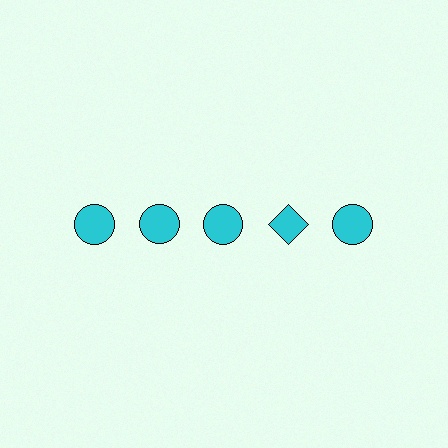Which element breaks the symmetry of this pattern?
The cyan diamond in the top row, second from right column breaks the symmetry. All other shapes are cyan circles.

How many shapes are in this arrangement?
There are 5 shapes arranged in a grid pattern.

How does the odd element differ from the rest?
It has a different shape: diamond instead of circle.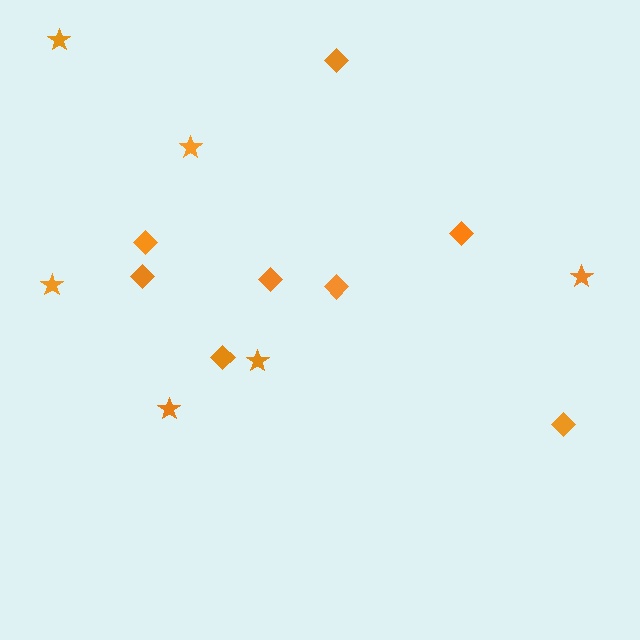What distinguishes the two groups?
There are 2 groups: one group of stars (6) and one group of diamonds (8).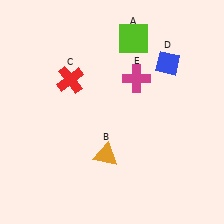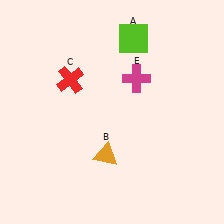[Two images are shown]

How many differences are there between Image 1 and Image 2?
There is 1 difference between the two images.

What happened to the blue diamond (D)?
The blue diamond (D) was removed in Image 2. It was in the top-right area of Image 1.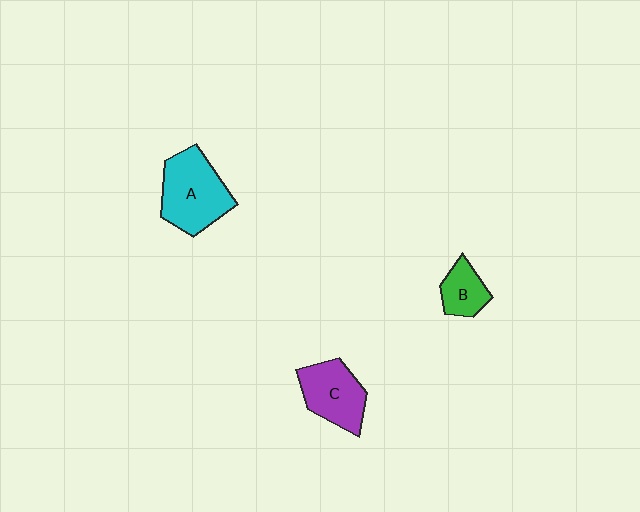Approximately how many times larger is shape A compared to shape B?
Approximately 2.1 times.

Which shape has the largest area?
Shape A (cyan).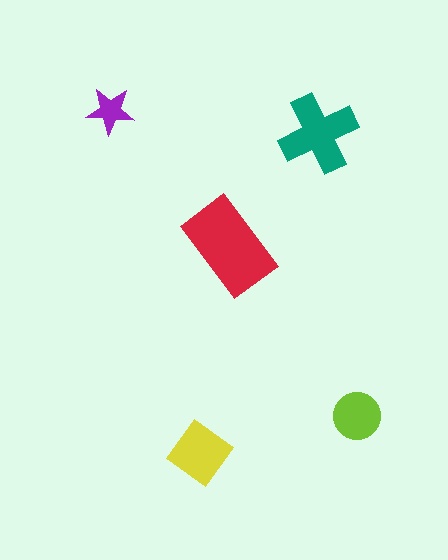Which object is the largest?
The red rectangle.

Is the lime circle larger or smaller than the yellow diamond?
Smaller.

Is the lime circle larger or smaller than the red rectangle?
Smaller.